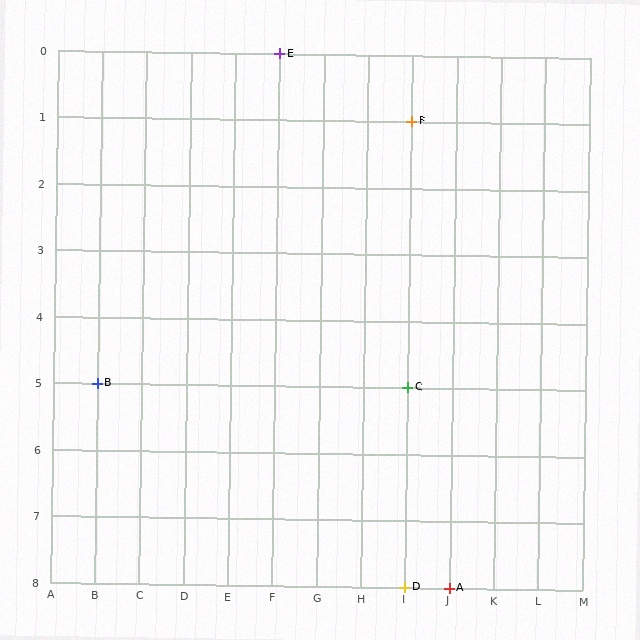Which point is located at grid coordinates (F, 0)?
Point E is at (F, 0).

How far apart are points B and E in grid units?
Points B and E are 4 columns and 5 rows apart (about 6.4 grid units diagonally).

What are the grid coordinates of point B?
Point B is at grid coordinates (B, 5).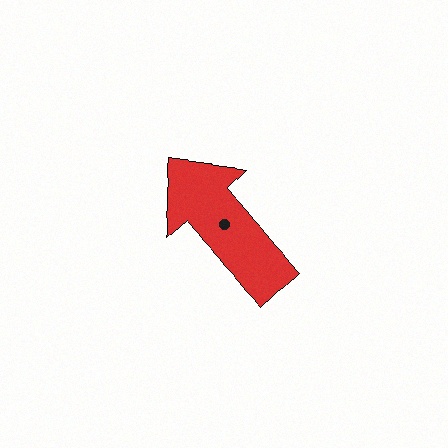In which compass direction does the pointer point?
Northwest.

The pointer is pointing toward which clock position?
Roughly 11 o'clock.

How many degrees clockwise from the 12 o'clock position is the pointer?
Approximately 318 degrees.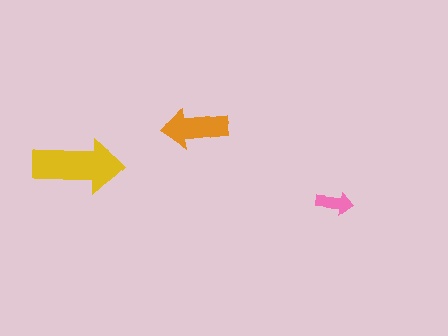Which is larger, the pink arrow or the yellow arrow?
The yellow one.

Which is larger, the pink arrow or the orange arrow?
The orange one.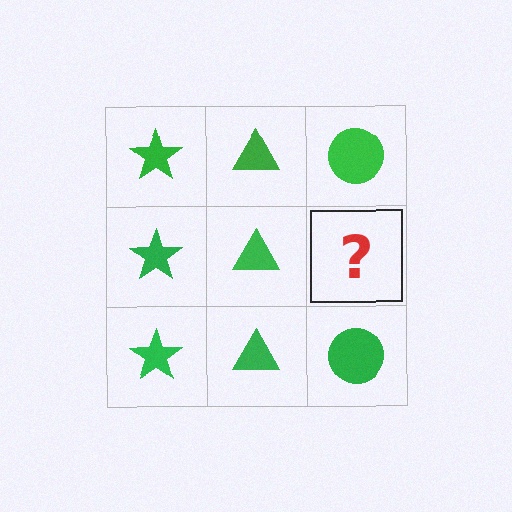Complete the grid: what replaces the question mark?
The question mark should be replaced with a green circle.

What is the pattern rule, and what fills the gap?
The rule is that each column has a consistent shape. The gap should be filled with a green circle.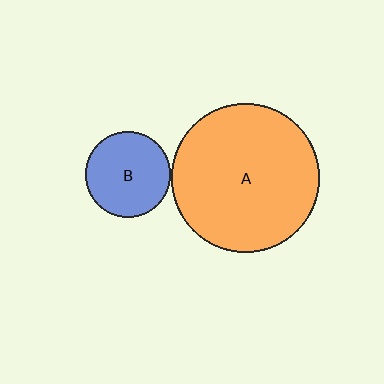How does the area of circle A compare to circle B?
Approximately 3.0 times.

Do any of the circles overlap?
No, none of the circles overlap.